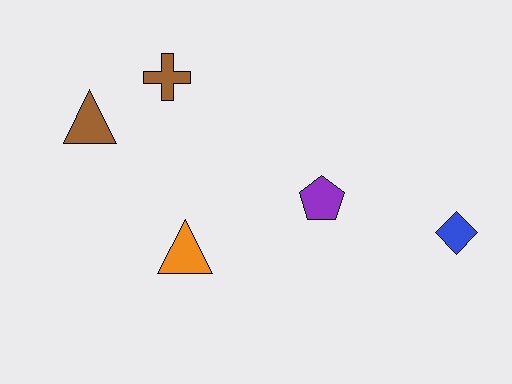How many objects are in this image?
There are 5 objects.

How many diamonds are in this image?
There is 1 diamond.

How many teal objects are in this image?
There are no teal objects.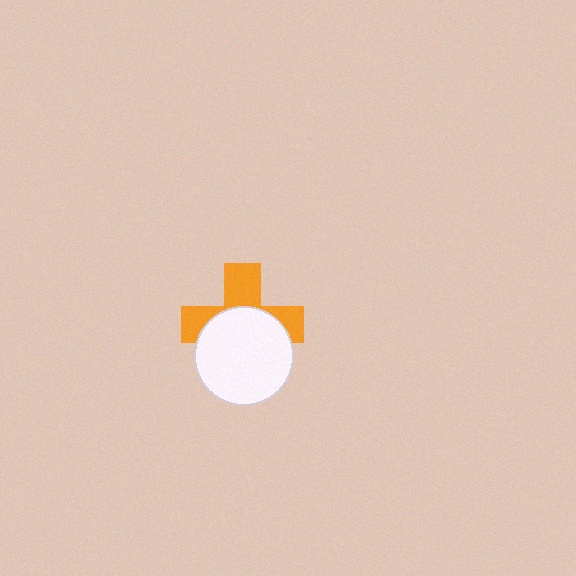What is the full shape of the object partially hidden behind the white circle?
The partially hidden object is an orange cross.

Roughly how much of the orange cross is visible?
About half of it is visible (roughly 45%).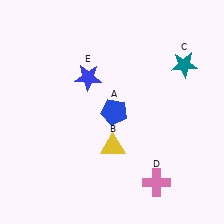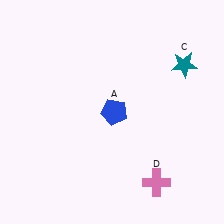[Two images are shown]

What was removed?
The yellow triangle (B), the blue star (E) were removed in Image 2.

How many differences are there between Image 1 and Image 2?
There are 2 differences between the two images.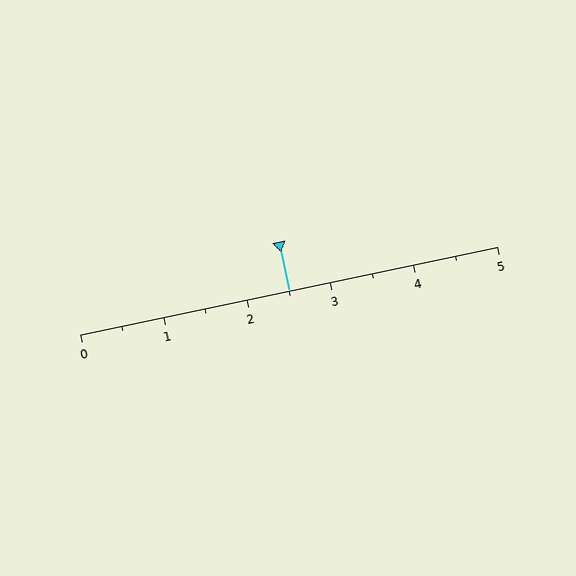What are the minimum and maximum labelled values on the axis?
The axis runs from 0 to 5.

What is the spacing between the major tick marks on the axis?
The major ticks are spaced 1 apart.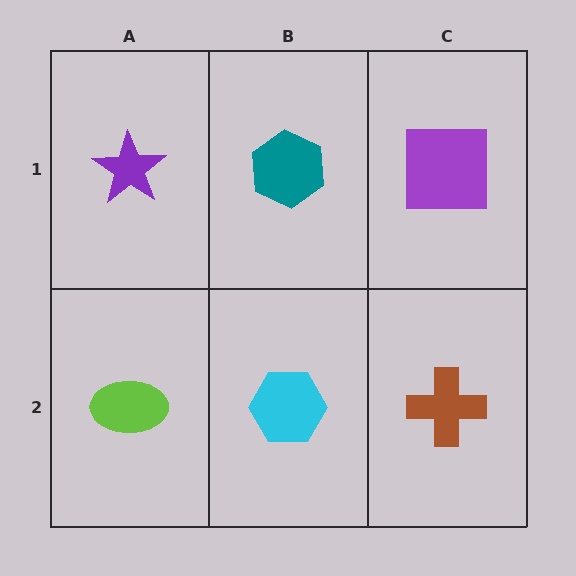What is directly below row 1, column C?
A brown cross.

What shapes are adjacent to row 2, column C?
A purple square (row 1, column C), a cyan hexagon (row 2, column B).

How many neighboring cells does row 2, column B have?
3.